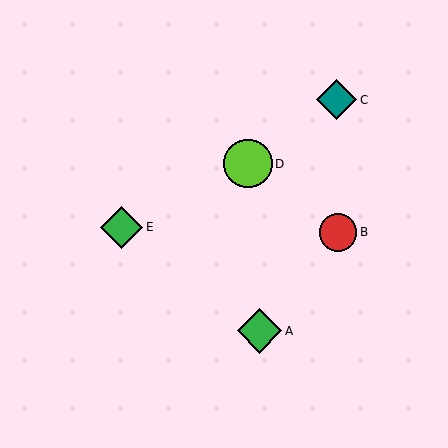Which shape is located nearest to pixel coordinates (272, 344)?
The green diamond (labeled A) at (259, 331) is nearest to that location.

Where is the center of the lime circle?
The center of the lime circle is at (248, 164).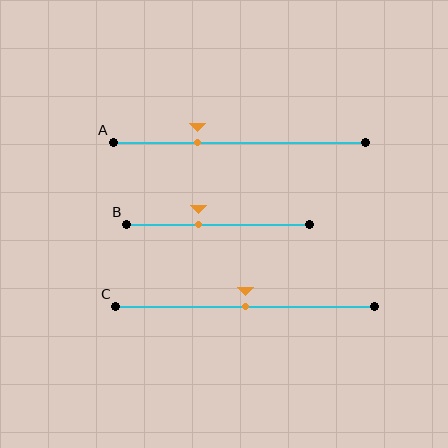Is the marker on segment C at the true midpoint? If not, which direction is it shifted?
Yes, the marker on segment C is at the true midpoint.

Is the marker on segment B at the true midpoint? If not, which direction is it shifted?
No, the marker on segment B is shifted to the left by about 11% of the segment length.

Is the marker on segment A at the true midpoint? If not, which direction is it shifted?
No, the marker on segment A is shifted to the left by about 17% of the segment length.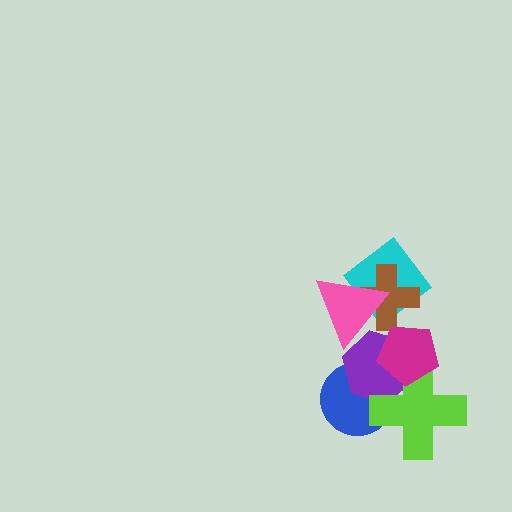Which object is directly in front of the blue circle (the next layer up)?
The purple hexagon is directly in front of the blue circle.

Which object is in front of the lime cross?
The magenta pentagon is in front of the lime cross.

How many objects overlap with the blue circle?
2 objects overlap with the blue circle.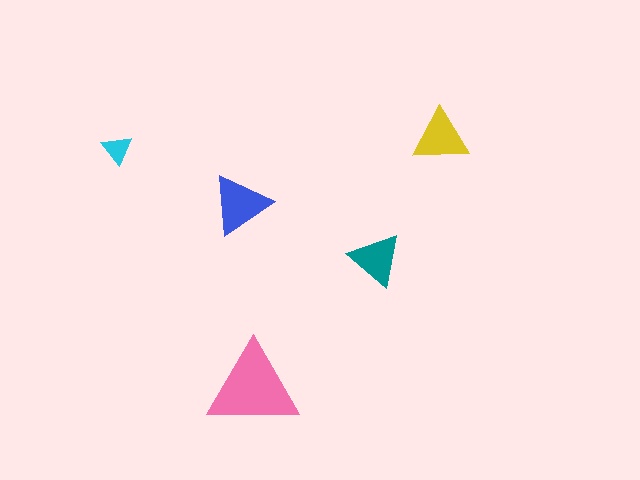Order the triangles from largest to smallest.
the pink one, the blue one, the yellow one, the teal one, the cyan one.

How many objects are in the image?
There are 5 objects in the image.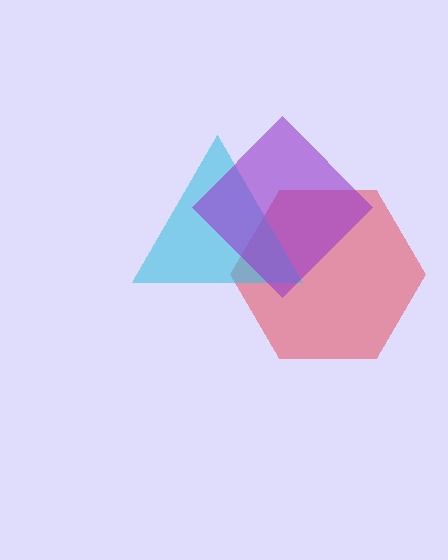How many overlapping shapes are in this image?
There are 3 overlapping shapes in the image.